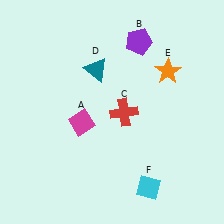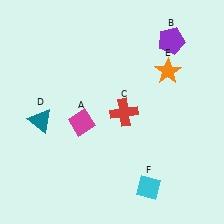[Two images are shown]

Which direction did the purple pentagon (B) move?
The purple pentagon (B) moved right.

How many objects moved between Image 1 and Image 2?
2 objects moved between the two images.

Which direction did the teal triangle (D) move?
The teal triangle (D) moved left.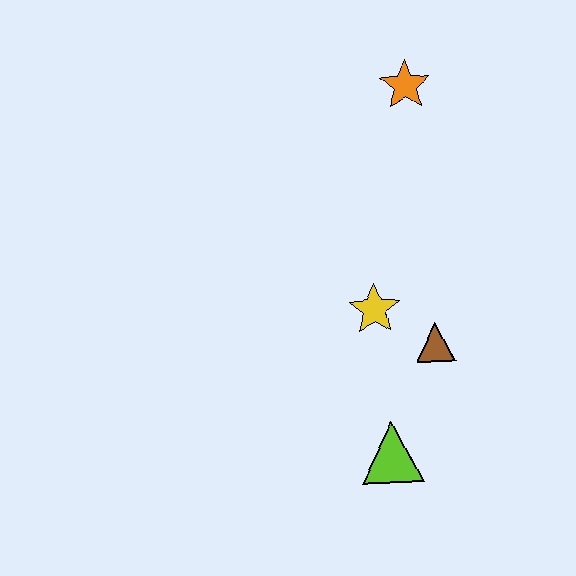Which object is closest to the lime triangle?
The brown triangle is closest to the lime triangle.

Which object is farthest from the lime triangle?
The orange star is farthest from the lime triangle.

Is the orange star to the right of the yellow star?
Yes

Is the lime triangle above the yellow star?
No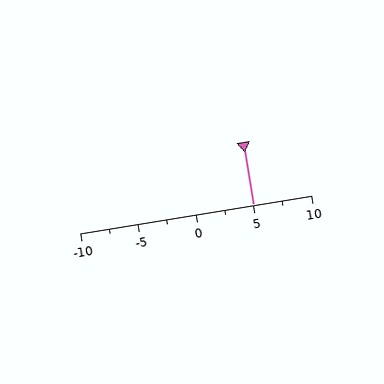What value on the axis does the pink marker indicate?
The marker indicates approximately 5.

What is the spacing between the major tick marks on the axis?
The major ticks are spaced 5 apart.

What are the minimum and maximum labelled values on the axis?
The axis runs from -10 to 10.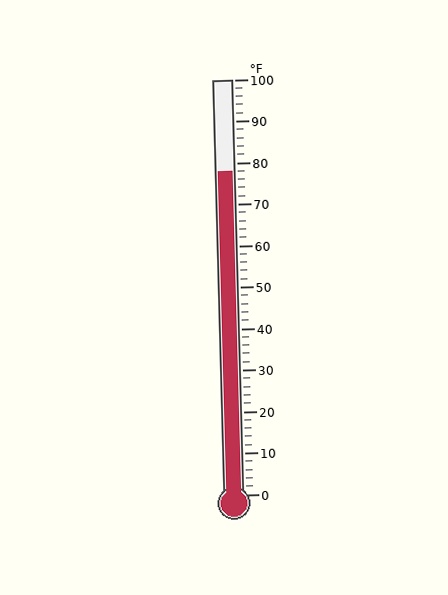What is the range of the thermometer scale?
The thermometer scale ranges from 0°F to 100°F.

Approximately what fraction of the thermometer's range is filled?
The thermometer is filled to approximately 80% of its range.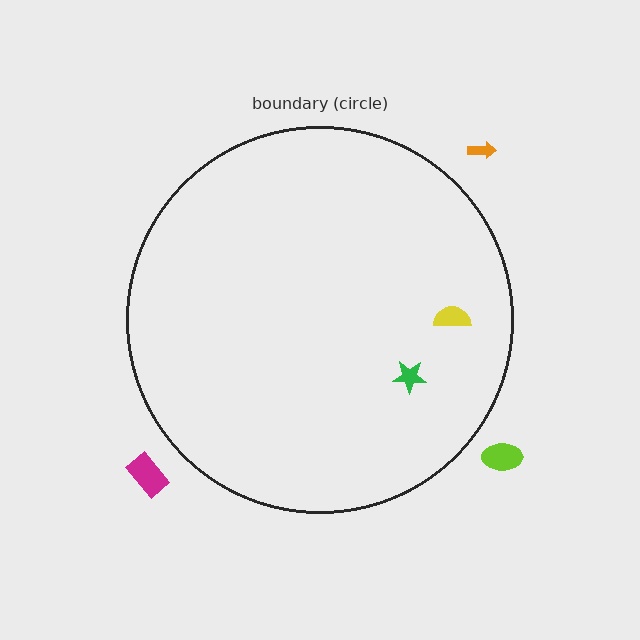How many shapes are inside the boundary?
2 inside, 3 outside.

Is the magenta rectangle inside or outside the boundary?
Outside.